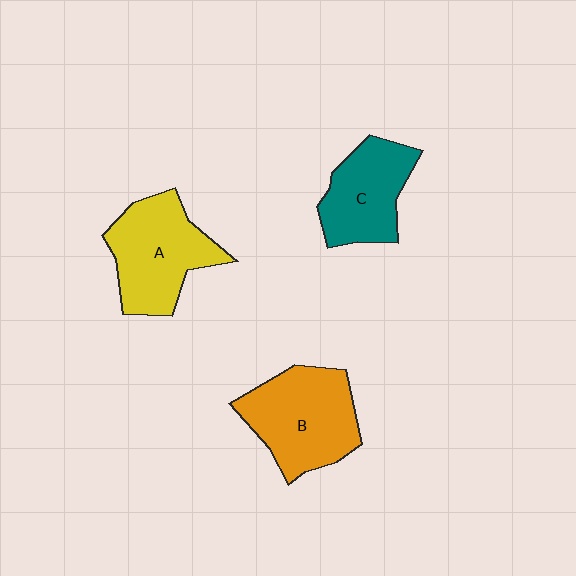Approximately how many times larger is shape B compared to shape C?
Approximately 1.3 times.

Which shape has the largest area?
Shape B (orange).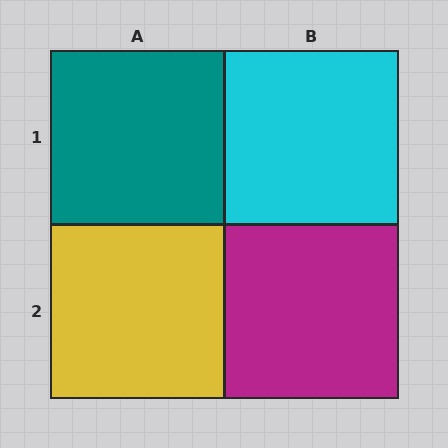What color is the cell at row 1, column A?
Teal.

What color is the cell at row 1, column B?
Cyan.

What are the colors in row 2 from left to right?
Yellow, magenta.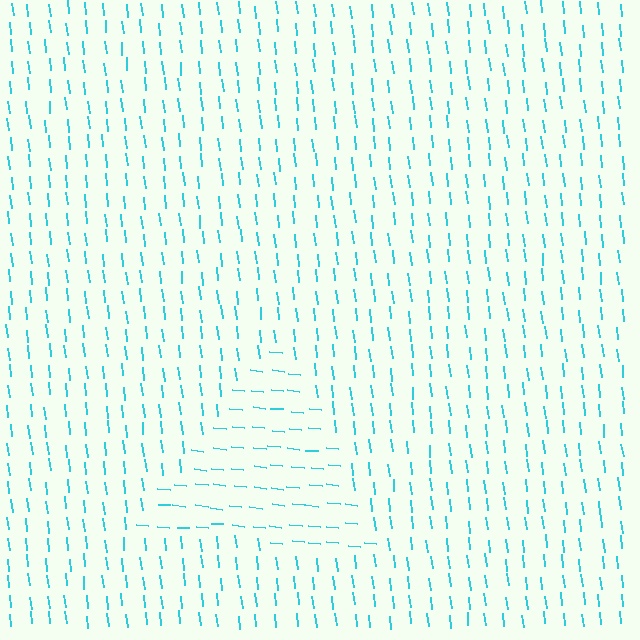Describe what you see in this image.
The image is filled with small cyan line segments. A triangle region in the image has lines oriented differently from the surrounding lines, creating a visible texture boundary.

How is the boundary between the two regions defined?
The boundary is defined purely by a change in line orientation (approximately 78 degrees difference). All lines are the same color and thickness.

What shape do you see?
I see a triangle.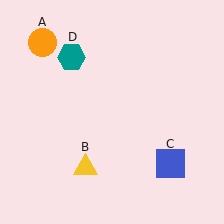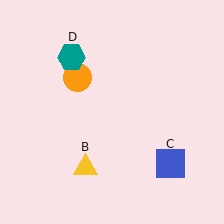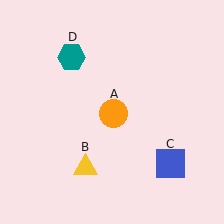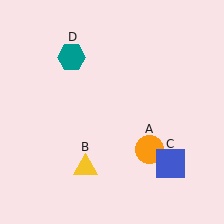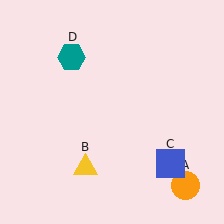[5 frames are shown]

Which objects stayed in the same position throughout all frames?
Yellow triangle (object B) and blue square (object C) and teal hexagon (object D) remained stationary.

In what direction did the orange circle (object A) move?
The orange circle (object A) moved down and to the right.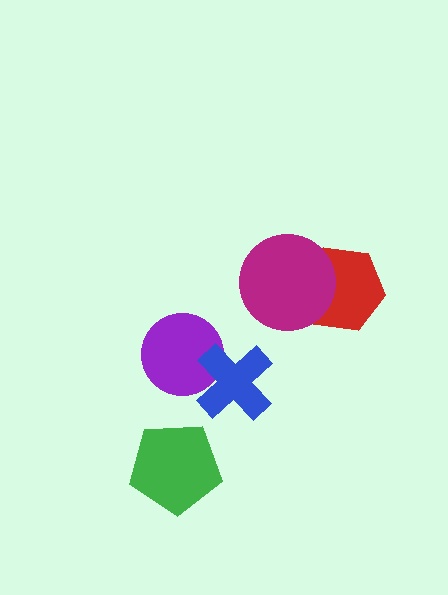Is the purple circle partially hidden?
Yes, it is partially covered by another shape.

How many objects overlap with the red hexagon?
1 object overlaps with the red hexagon.